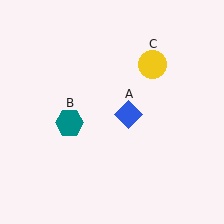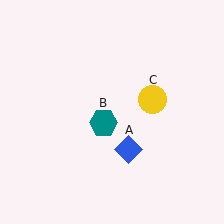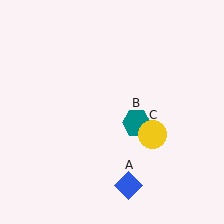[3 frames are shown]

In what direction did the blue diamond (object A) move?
The blue diamond (object A) moved down.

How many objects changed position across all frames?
3 objects changed position: blue diamond (object A), teal hexagon (object B), yellow circle (object C).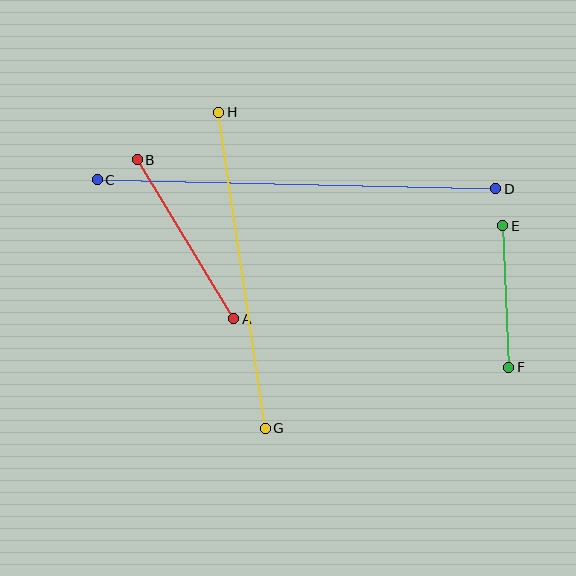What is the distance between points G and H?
The distance is approximately 319 pixels.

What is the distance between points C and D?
The distance is approximately 399 pixels.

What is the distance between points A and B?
The distance is approximately 186 pixels.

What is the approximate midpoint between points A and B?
The midpoint is at approximately (186, 239) pixels.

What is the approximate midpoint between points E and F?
The midpoint is at approximately (506, 296) pixels.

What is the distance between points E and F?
The distance is approximately 142 pixels.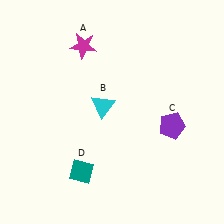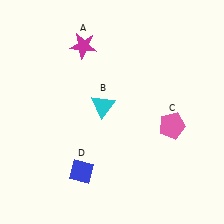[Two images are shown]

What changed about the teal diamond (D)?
In Image 1, D is teal. In Image 2, it changed to blue.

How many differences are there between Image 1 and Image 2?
There are 2 differences between the two images.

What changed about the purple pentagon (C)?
In Image 1, C is purple. In Image 2, it changed to pink.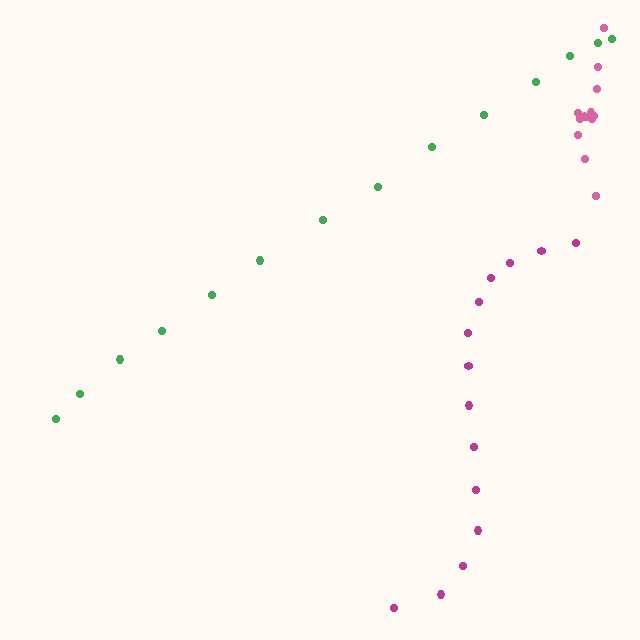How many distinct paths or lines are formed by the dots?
There are 3 distinct paths.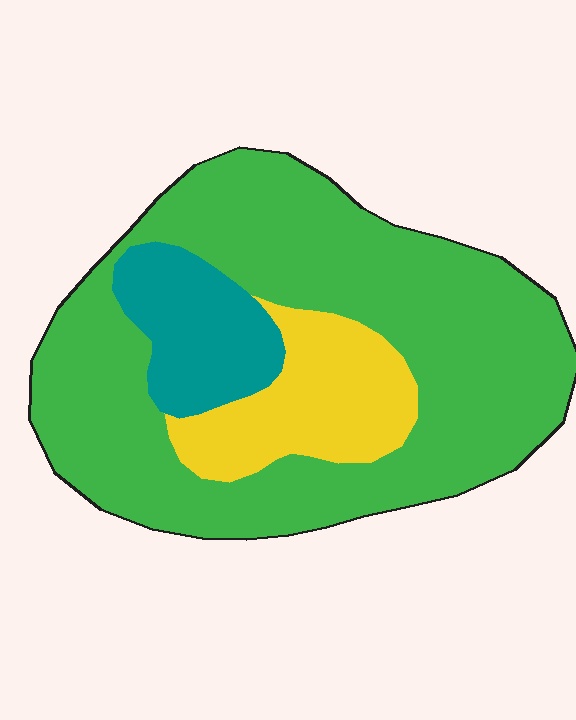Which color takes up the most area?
Green, at roughly 70%.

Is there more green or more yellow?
Green.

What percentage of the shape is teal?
Teal covers roughly 15% of the shape.